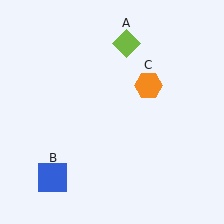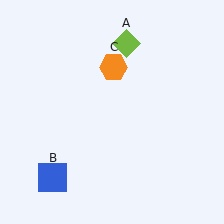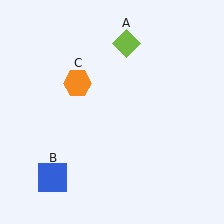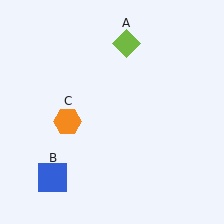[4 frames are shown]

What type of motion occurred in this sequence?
The orange hexagon (object C) rotated counterclockwise around the center of the scene.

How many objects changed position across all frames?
1 object changed position: orange hexagon (object C).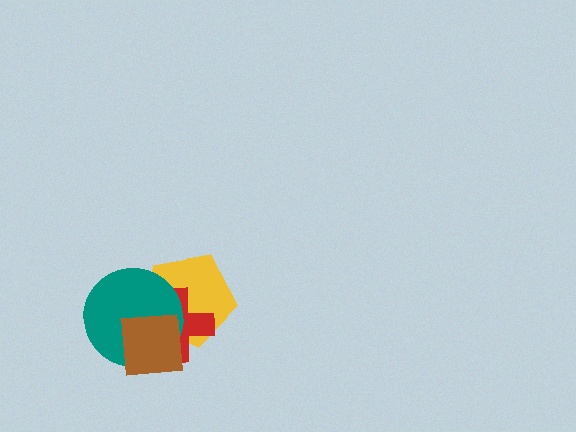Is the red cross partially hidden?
Yes, it is partially covered by another shape.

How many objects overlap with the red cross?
3 objects overlap with the red cross.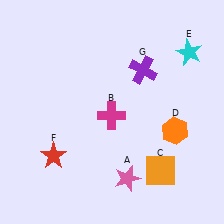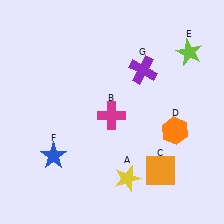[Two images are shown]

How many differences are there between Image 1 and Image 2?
There are 3 differences between the two images.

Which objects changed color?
A changed from pink to yellow. E changed from cyan to lime. F changed from red to blue.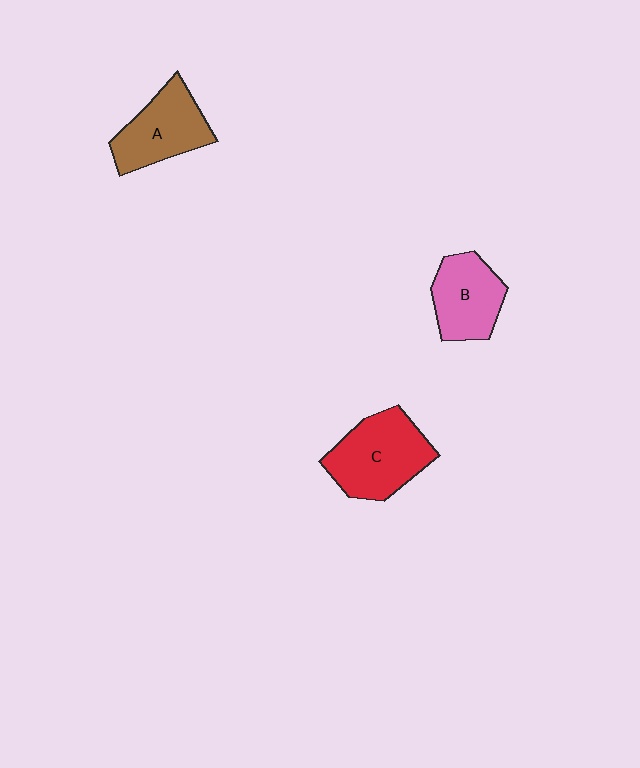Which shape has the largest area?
Shape C (red).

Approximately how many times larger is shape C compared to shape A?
Approximately 1.2 times.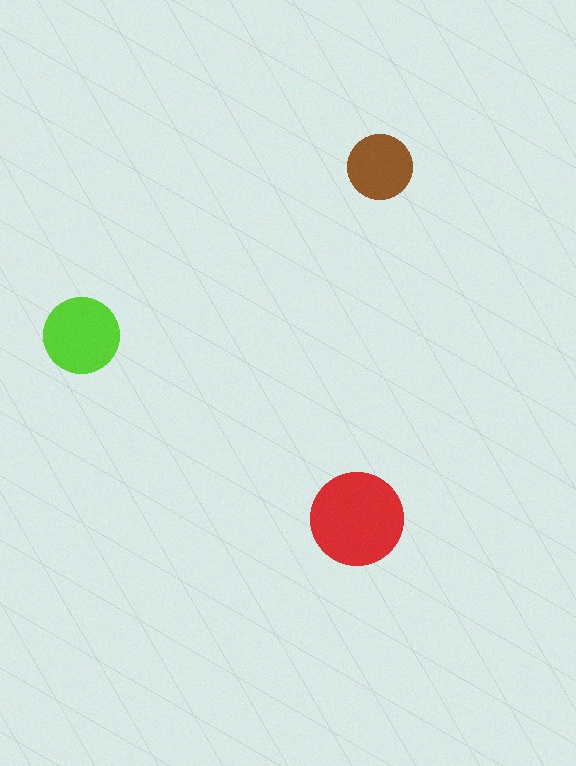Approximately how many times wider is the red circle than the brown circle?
About 1.5 times wider.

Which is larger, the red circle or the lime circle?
The red one.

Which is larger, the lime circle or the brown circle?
The lime one.